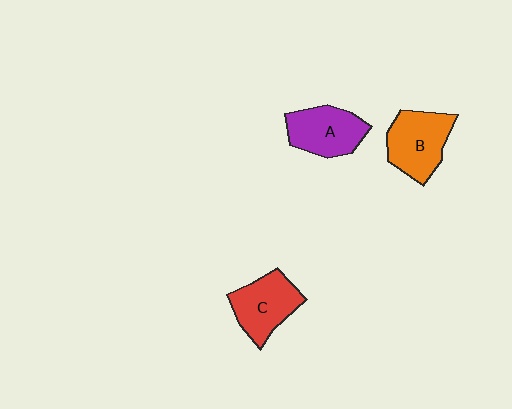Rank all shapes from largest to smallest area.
From largest to smallest: B (orange), C (red), A (purple).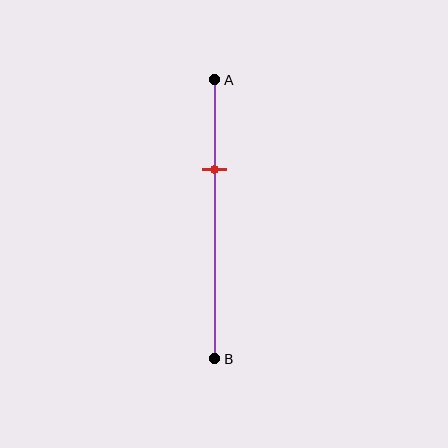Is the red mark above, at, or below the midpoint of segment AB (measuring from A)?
The red mark is above the midpoint of segment AB.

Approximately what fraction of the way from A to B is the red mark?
The red mark is approximately 30% of the way from A to B.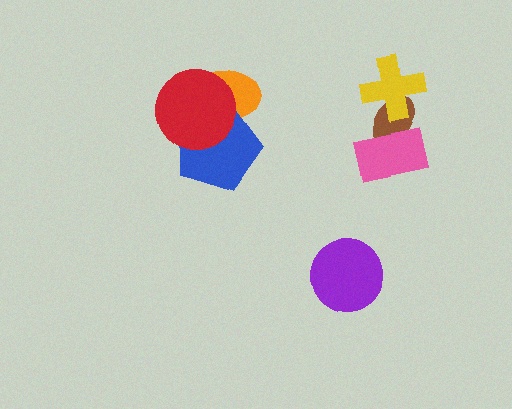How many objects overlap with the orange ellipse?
2 objects overlap with the orange ellipse.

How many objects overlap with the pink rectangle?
1 object overlaps with the pink rectangle.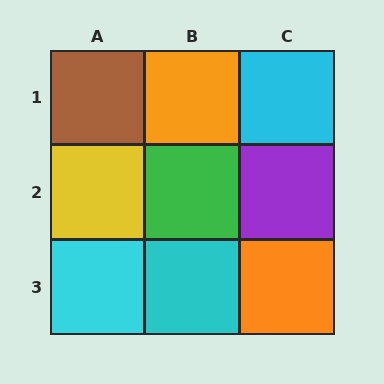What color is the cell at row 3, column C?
Orange.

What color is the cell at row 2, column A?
Yellow.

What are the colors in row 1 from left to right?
Brown, orange, cyan.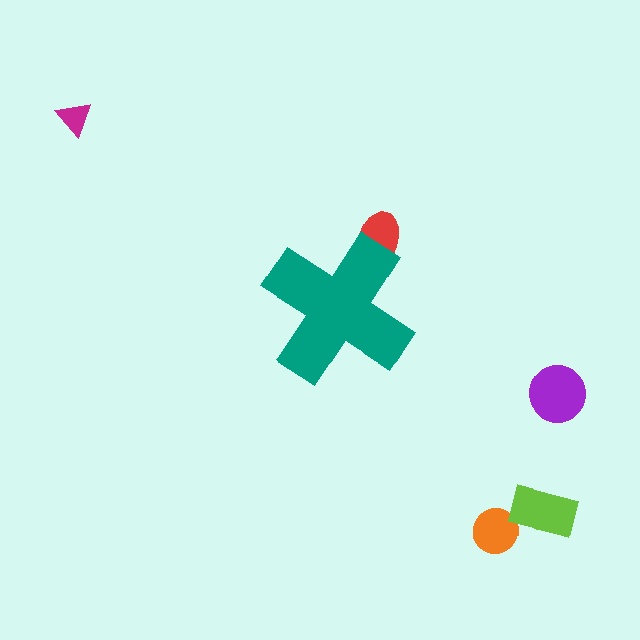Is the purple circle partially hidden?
No, the purple circle is fully visible.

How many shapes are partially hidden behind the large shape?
1 shape is partially hidden.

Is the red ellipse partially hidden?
Yes, the red ellipse is partially hidden behind the teal cross.